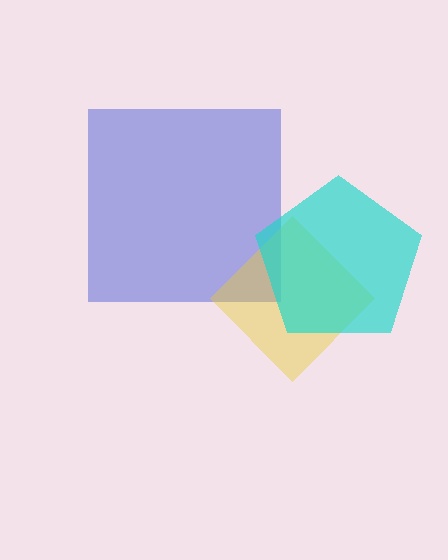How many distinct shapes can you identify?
There are 3 distinct shapes: a blue square, a yellow diamond, a cyan pentagon.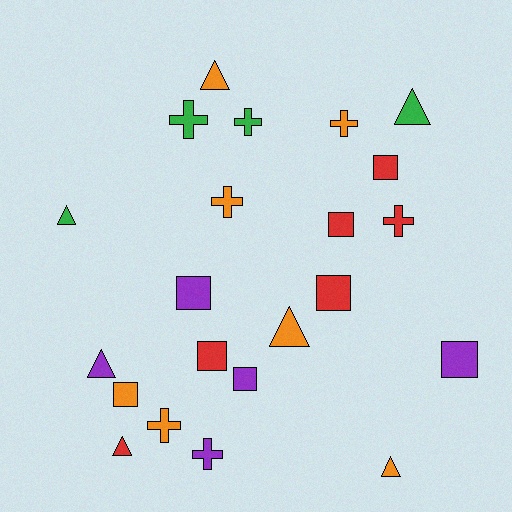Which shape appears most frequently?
Square, with 8 objects.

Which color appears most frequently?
Orange, with 7 objects.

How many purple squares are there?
There are 3 purple squares.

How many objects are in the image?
There are 22 objects.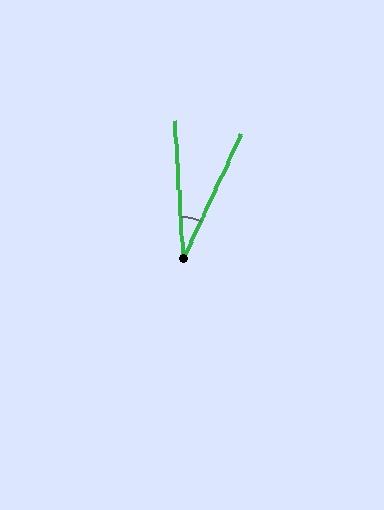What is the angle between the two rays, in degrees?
Approximately 28 degrees.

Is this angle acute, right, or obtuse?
It is acute.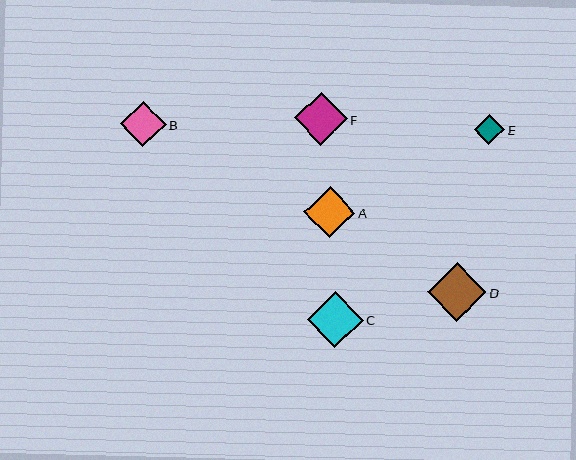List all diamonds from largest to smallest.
From largest to smallest: D, C, F, A, B, E.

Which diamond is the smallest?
Diamond E is the smallest with a size of approximately 31 pixels.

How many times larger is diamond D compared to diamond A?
Diamond D is approximately 1.1 times the size of diamond A.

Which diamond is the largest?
Diamond D is the largest with a size of approximately 59 pixels.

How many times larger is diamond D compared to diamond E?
Diamond D is approximately 1.9 times the size of diamond E.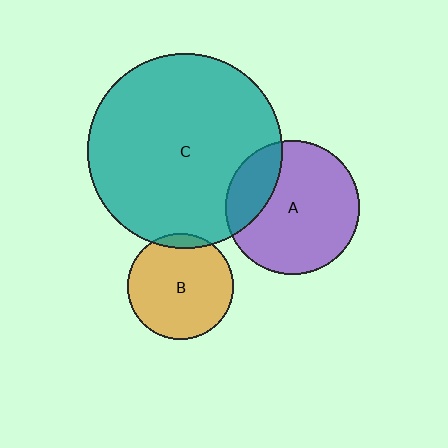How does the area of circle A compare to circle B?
Approximately 1.6 times.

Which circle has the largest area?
Circle C (teal).